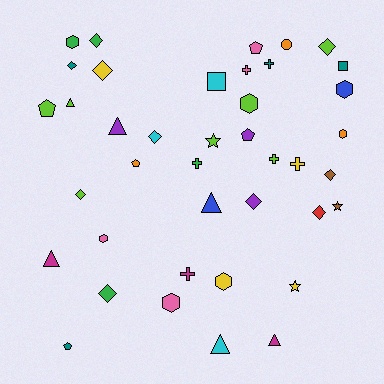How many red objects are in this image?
There is 1 red object.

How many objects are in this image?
There are 40 objects.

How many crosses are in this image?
There are 6 crosses.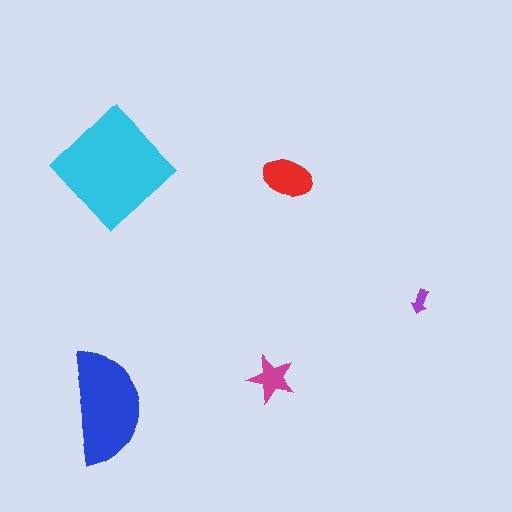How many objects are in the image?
There are 5 objects in the image.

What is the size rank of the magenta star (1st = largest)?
4th.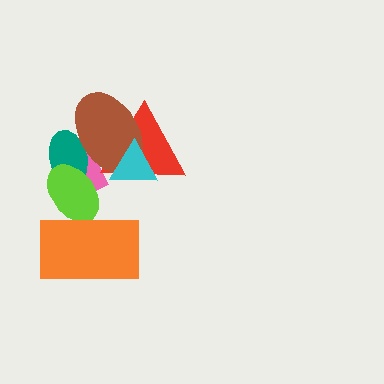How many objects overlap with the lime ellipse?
3 objects overlap with the lime ellipse.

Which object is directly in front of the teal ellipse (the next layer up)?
The lime ellipse is directly in front of the teal ellipse.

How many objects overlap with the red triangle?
3 objects overlap with the red triangle.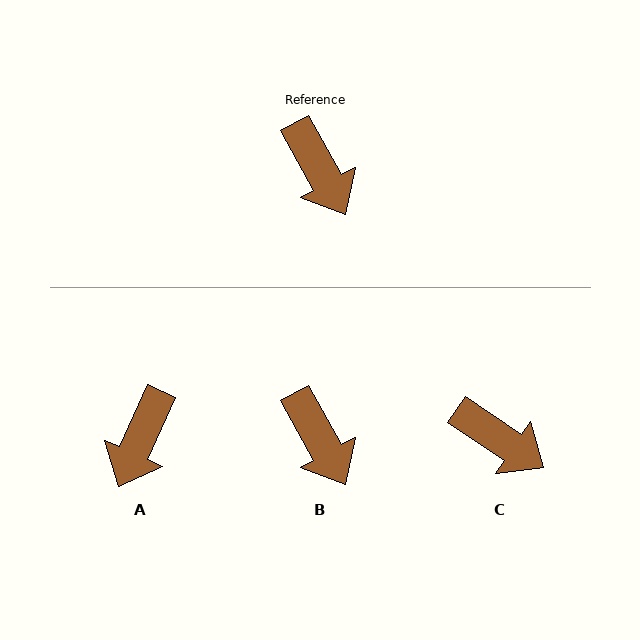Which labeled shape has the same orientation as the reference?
B.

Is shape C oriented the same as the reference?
No, it is off by about 27 degrees.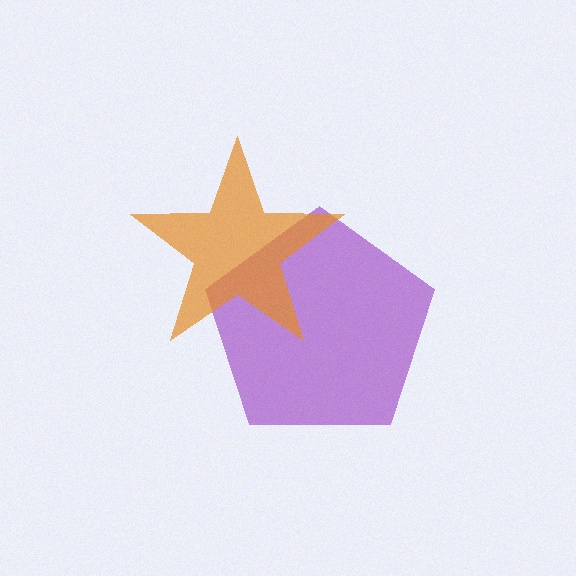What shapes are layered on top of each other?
The layered shapes are: a purple pentagon, an orange star.